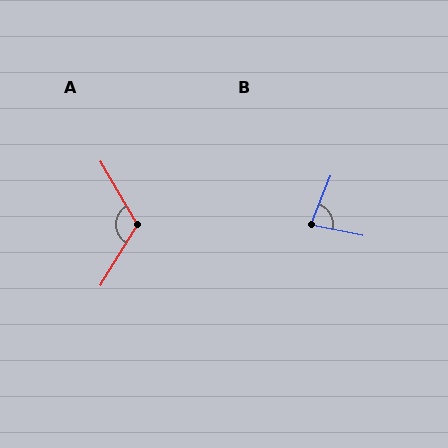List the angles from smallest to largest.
B (80°), A (118°).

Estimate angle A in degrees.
Approximately 118 degrees.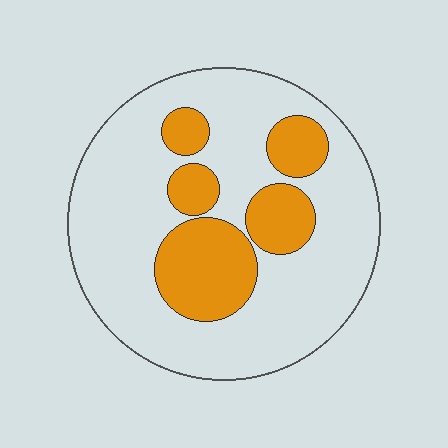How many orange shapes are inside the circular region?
5.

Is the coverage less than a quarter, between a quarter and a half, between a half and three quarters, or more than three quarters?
Between a quarter and a half.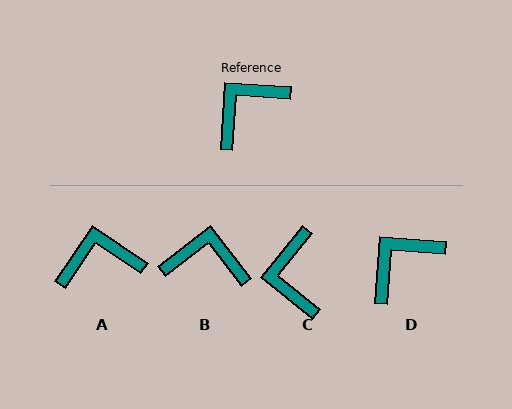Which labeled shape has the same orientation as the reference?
D.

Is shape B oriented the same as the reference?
No, it is off by about 48 degrees.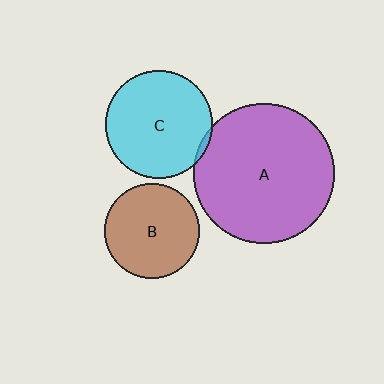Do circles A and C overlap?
Yes.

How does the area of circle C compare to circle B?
Approximately 1.3 times.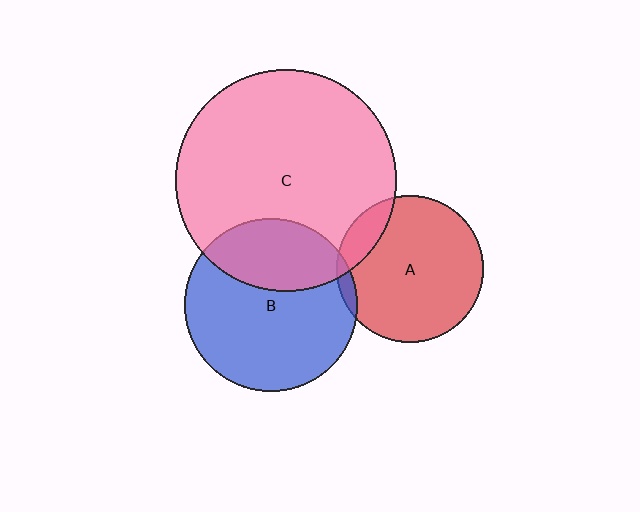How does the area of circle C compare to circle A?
Approximately 2.3 times.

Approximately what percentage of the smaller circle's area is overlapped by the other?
Approximately 15%.